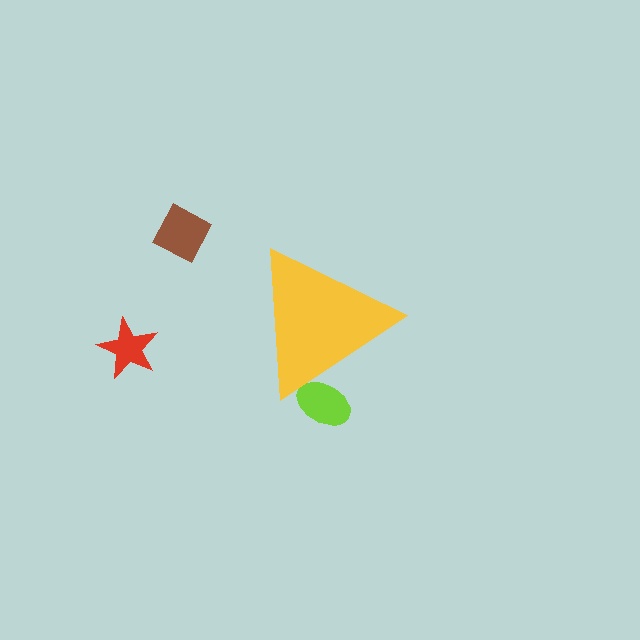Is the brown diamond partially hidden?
No, the brown diamond is fully visible.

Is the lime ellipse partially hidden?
Yes, the lime ellipse is partially hidden behind the yellow triangle.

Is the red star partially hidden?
No, the red star is fully visible.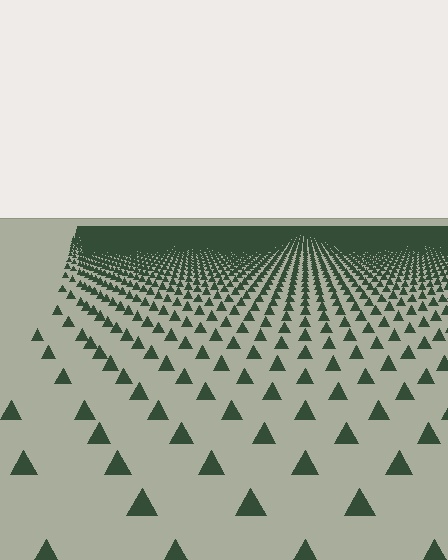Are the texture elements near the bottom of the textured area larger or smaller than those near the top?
Larger. Near the bottom, elements are closer to the viewer and appear at a bigger on-screen size.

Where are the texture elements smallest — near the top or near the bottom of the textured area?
Near the top.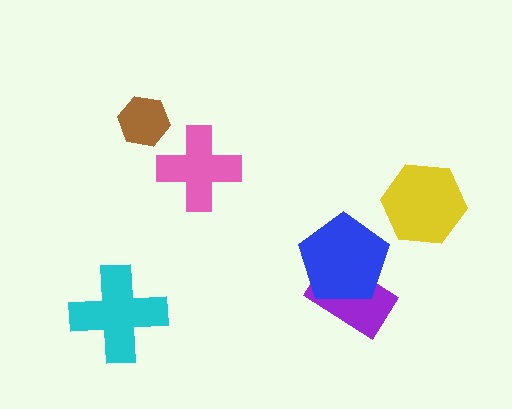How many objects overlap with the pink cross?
0 objects overlap with the pink cross.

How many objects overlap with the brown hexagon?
0 objects overlap with the brown hexagon.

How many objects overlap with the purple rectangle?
1 object overlaps with the purple rectangle.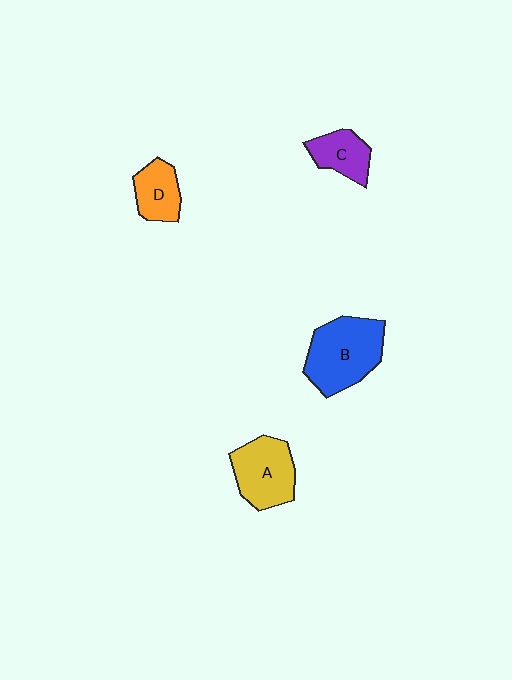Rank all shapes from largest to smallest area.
From largest to smallest: B (blue), A (yellow), D (orange), C (purple).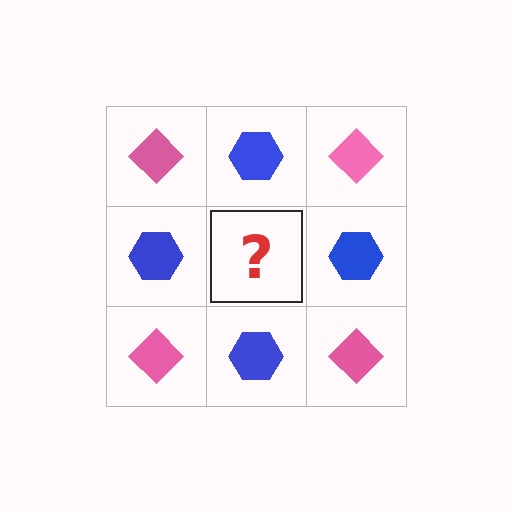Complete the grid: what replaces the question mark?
The question mark should be replaced with a pink diamond.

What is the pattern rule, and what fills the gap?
The rule is that it alternates pink diamond and blue hexagon in a checkerboard pattern. The gap should be filled with a pink diamond.